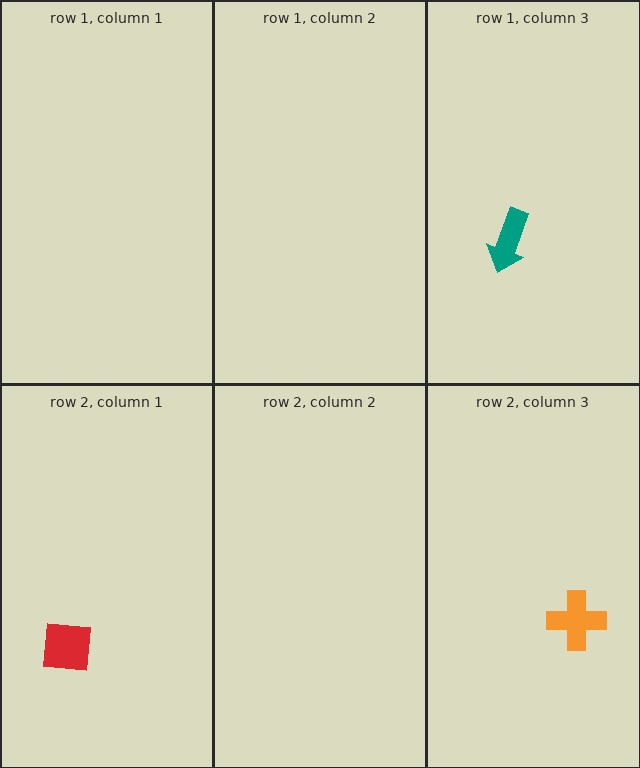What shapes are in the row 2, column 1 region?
The red square.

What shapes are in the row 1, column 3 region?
The teal arrow.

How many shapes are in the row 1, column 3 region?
1.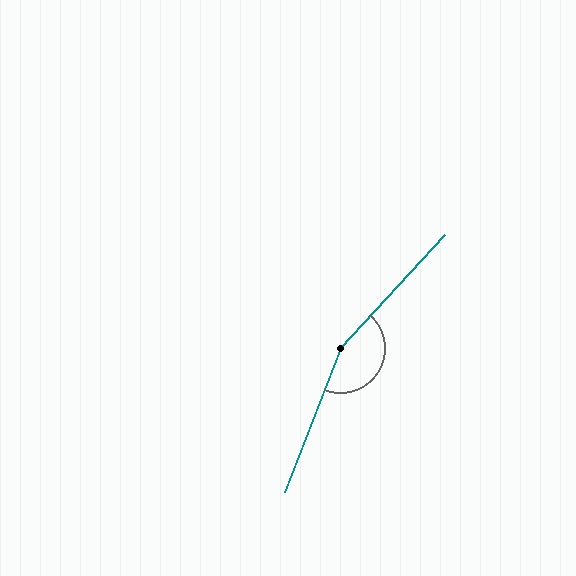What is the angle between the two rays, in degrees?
Approximately 159 degrees.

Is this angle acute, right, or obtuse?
It is obtuse.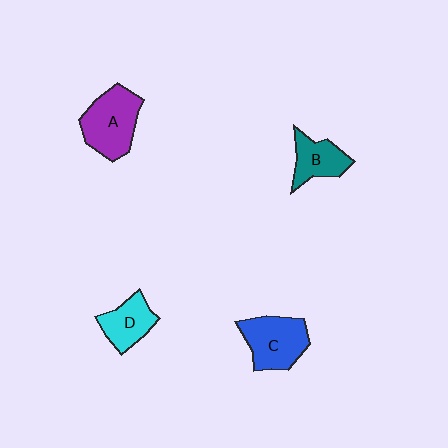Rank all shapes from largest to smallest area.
From largest to smallest: A (purple), C (blue), B (teal), D (cyan).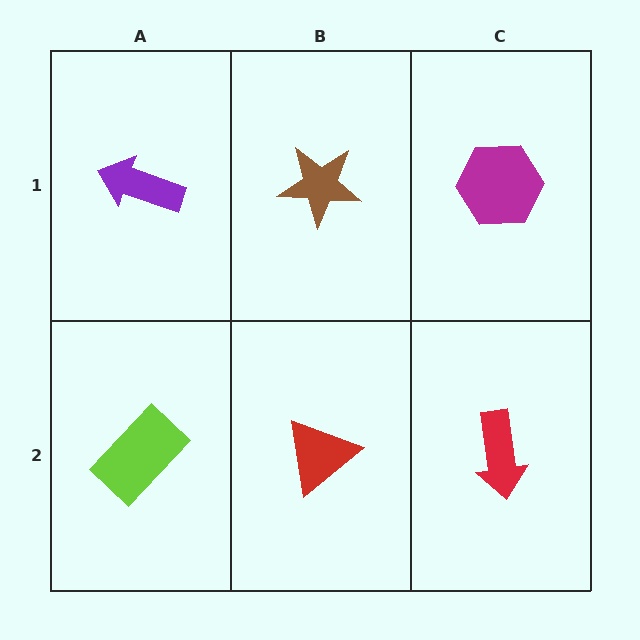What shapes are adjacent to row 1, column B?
A red triangle (row 2, column B), a purple arrow (row 1, column A), a magenta hexagon (row 1, column C).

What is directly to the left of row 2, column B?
A lime rectangle.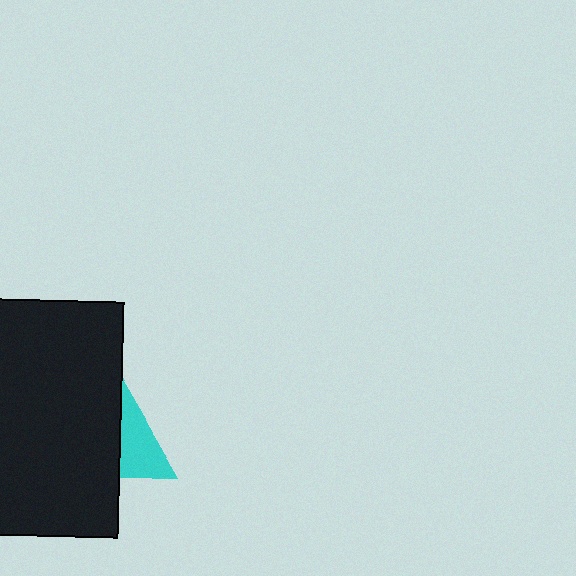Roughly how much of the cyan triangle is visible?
About half of it is visible (roughly 48%).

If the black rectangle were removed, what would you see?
You would see the complete cyan triangle.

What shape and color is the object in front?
The object in front is a black rectangle.